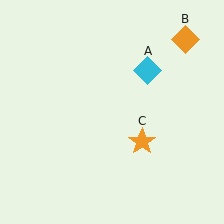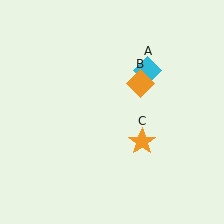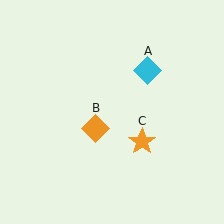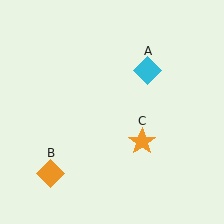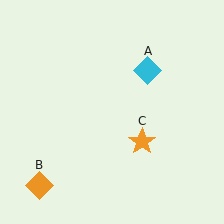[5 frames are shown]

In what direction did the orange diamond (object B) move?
The orange diamond (object B) moved down and to the left.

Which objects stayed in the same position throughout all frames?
Cyan diamond (object A) and orange star (object C) remained stationary.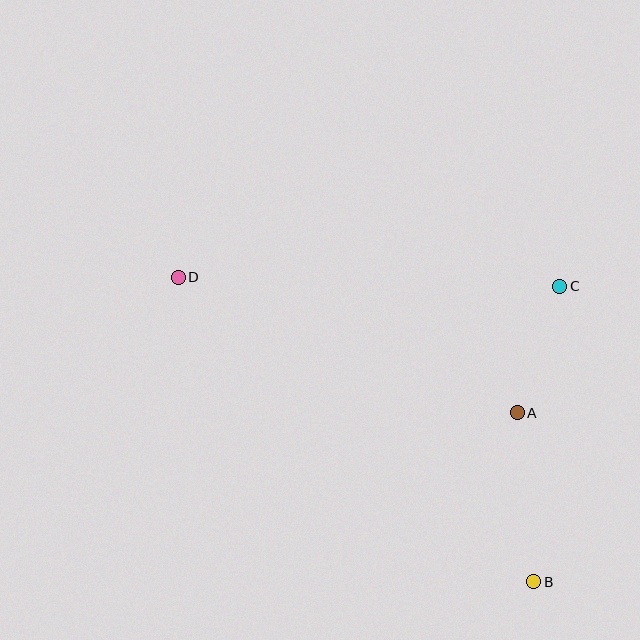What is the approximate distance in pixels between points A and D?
The distance between A and D is approximately 365 pixels.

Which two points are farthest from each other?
Points B and D are farthest from each other.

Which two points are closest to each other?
Points A and C are closest to each other.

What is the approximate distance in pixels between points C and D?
The distance between C and D is approximately 382 pixels.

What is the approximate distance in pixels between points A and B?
The distance between A and B is approximately 170 pixels.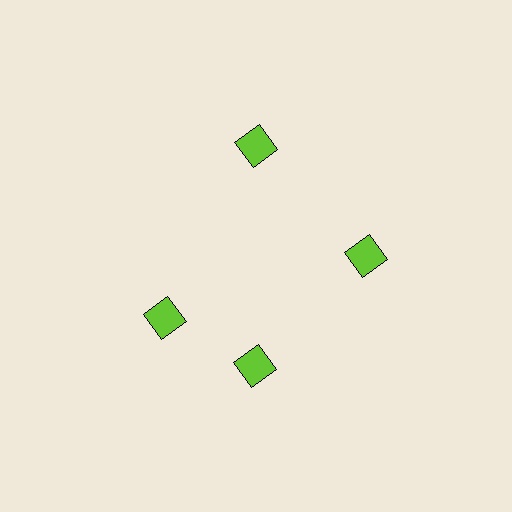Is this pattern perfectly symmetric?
No. The 4 lime diamonds are arranged in a ring, but one element near the 9 o'clock position is rotated out of alignment along the ring, breaking the 4-fold rotational symmetry.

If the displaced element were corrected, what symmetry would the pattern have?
It would have 4-fold rotational symmetry — the pattern would map onto itself every 90 degrees.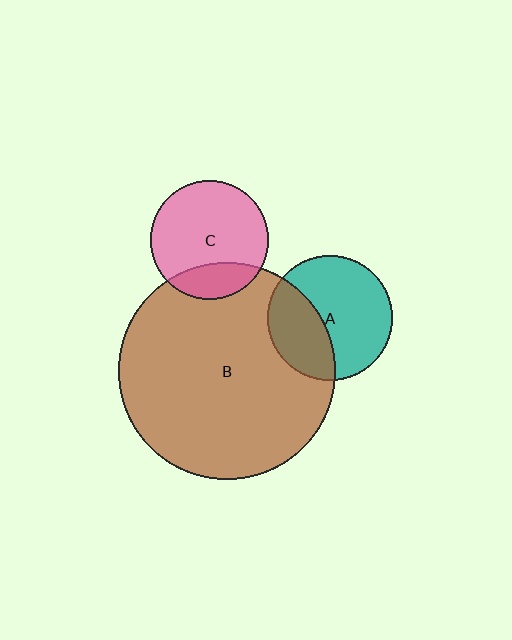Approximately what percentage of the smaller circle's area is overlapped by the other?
Approximately 35%.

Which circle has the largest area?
Circle B (brown).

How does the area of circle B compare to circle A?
Approximately 3.0 times.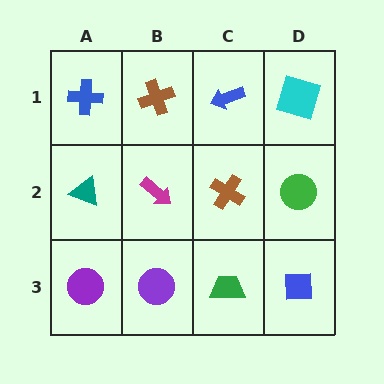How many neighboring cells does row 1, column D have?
2.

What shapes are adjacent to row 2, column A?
A blue cross (row 1, column A), a purple circle (row 3, column A), a magenta arrow (row 2, column B).